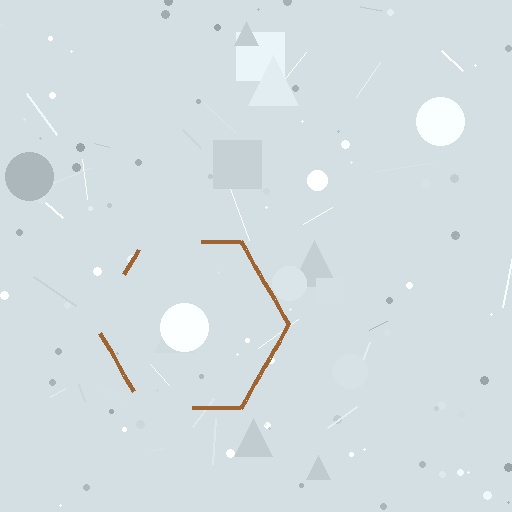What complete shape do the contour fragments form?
The contour fragments form a hexagon.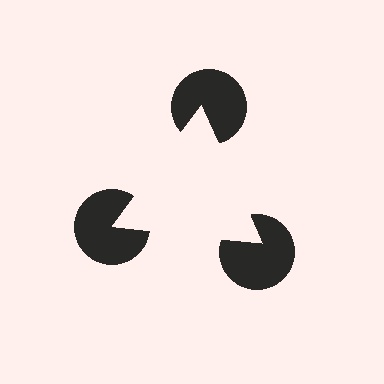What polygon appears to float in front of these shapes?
An illusory triangle — its edges are inferred from the aligned wedge cuts in the pac-man discs, not physically drawn.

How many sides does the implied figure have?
3 sides.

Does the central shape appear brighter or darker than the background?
It typically appears slightly brighter than the background, even though no actual brightness change is drawn.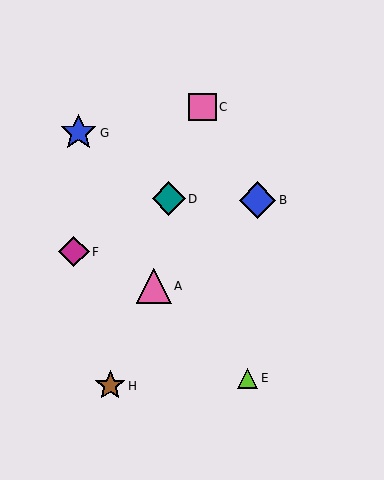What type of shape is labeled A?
Shape A is a pink triangle.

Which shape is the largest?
The blue star (labeled G) is the largest.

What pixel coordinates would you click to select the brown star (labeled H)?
Click at (110, 386) to select the brown star H.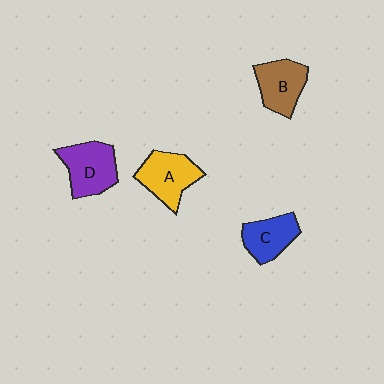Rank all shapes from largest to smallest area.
From largest to smallest: D (purple), A (yellow), B (brown), C (blue).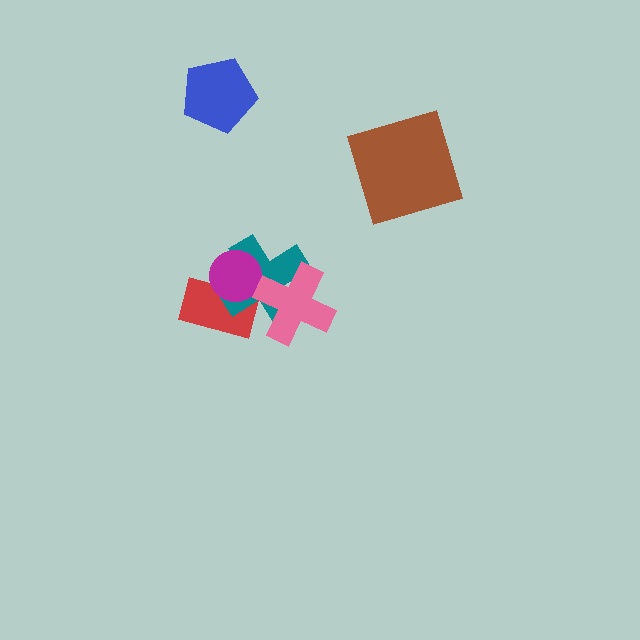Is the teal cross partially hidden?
Yes, it is partially covered by another shape.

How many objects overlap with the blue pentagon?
0 objects overlap with the blue pentagon.